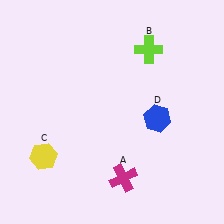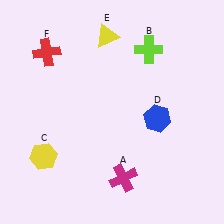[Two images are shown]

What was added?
A yellow triangle (E), a red cross (F) were added in Image 2.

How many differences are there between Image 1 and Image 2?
There are 2 differences between the two images.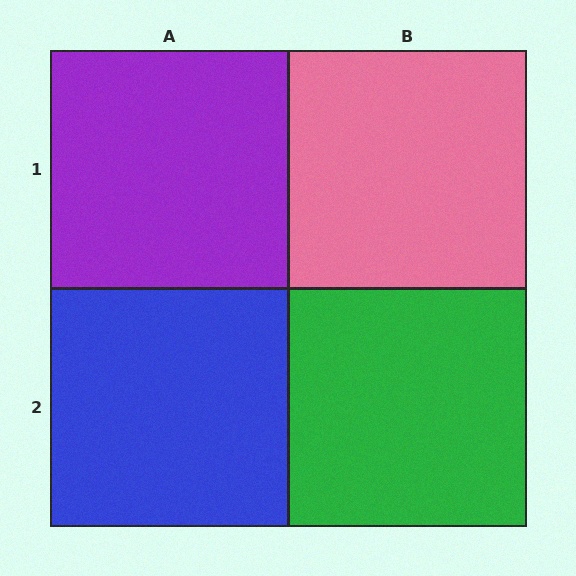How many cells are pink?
1 cell is pink.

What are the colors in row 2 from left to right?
Blue, green.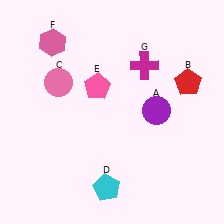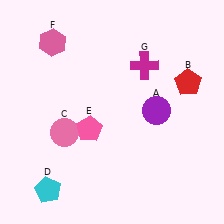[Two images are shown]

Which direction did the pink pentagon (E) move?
The pink pentagon (E) moved down.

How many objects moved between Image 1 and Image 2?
3 objects moved between the two images.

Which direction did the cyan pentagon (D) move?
The cyan pentagon (D) moved left.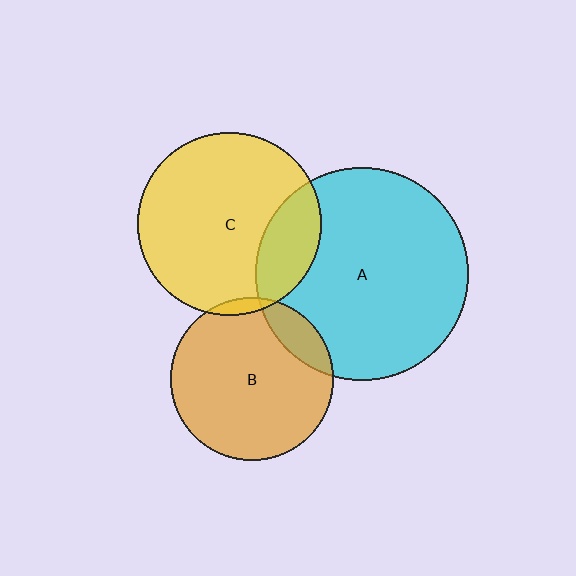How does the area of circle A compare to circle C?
Approximately 1.3 times.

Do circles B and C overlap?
Yes.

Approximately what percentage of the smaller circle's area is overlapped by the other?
Approximately 5%.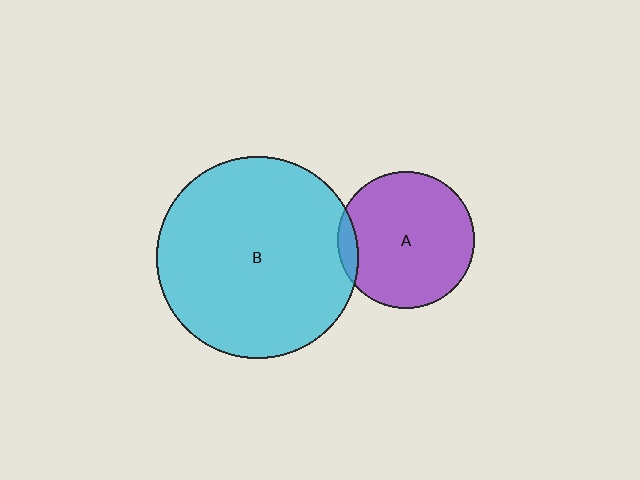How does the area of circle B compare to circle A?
Approximately 2.2 times.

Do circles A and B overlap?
Yes.